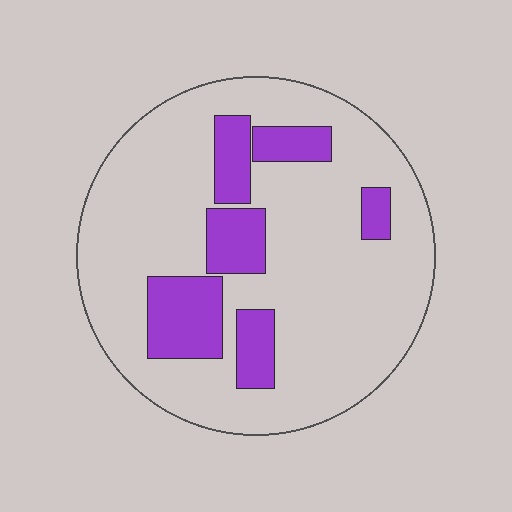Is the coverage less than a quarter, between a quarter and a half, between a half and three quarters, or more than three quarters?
Less than a quarter.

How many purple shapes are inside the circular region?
6.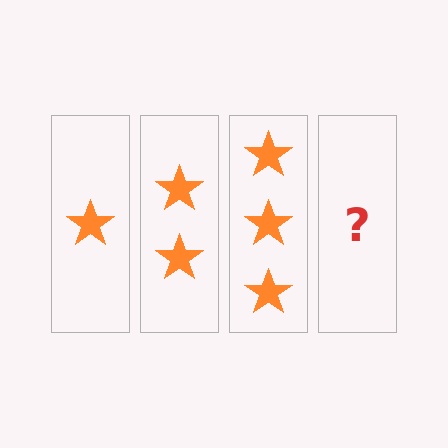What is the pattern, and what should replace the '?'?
The pattern is that each step adds one more star. The '?' should be 4 stars.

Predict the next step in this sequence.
The next step is 4 stars.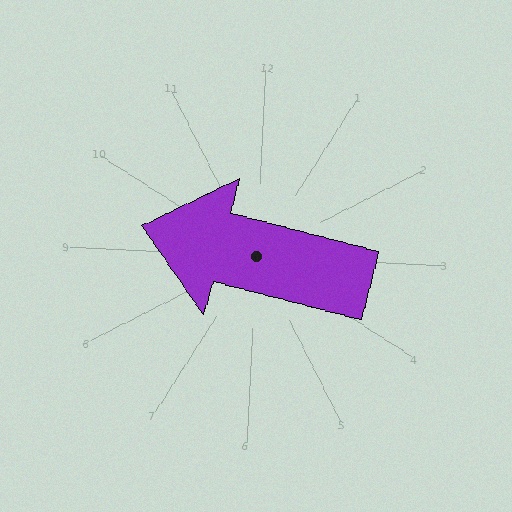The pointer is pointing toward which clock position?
Roughly 9 o'clock.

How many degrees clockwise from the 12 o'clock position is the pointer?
Approximately 282 degrees.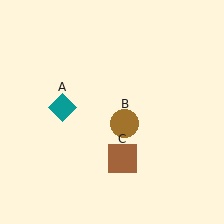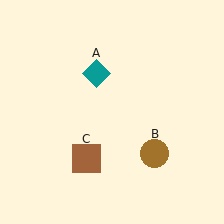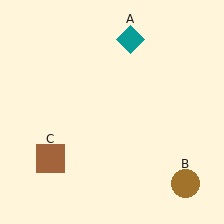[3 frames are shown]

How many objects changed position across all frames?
3 objects changed position: teal diamond (object A), brown circle (object B), brown square (object C).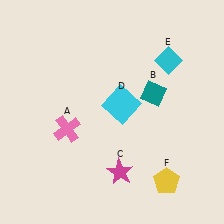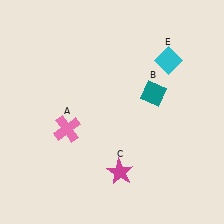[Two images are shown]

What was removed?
The cyan square (D), the yellow pentagon (F) were removed in Image 2.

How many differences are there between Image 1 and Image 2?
There are 2 differences between the two images.